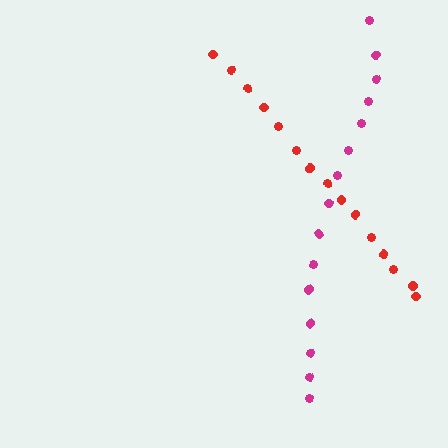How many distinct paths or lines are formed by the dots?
There are 2 distinct paths.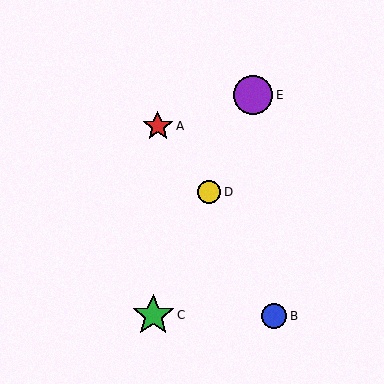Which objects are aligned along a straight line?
Objects C, D, E are aligned along a straight line.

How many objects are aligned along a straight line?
3 objects (C, D, E) are aligned along a straight line.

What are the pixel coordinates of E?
Object E is at (253, 95).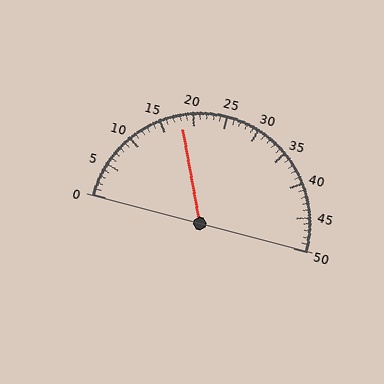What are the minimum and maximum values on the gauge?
The gauge ranges from 0 to 50.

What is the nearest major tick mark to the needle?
The nearest major tick mark is 20.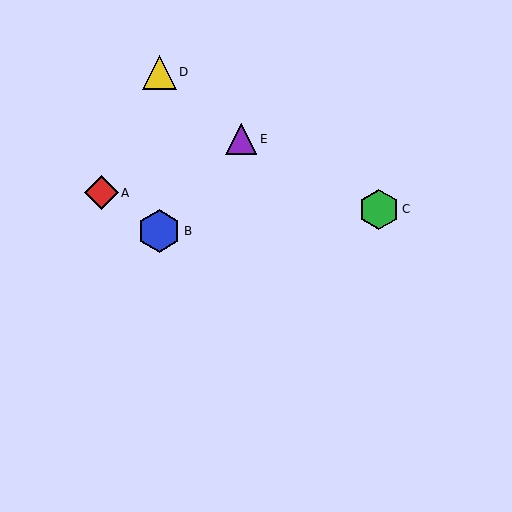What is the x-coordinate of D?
Object D is at x≈159.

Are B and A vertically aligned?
No, B is at x≈159 and A is at x≈101.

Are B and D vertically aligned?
Yes, both are at x≈159.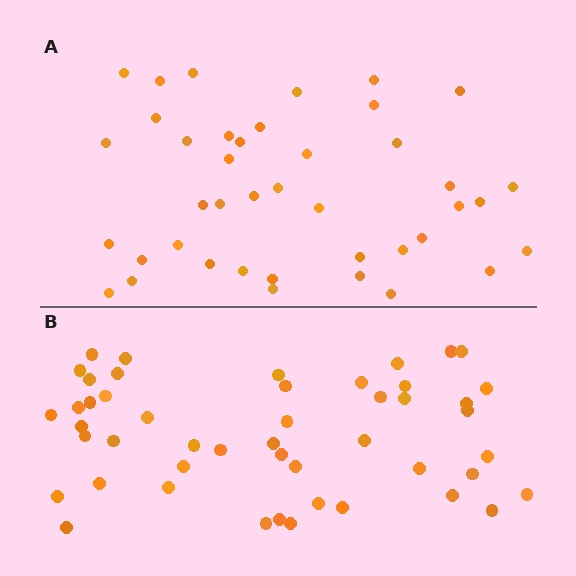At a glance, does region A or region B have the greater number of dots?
Region B (the bottom region) has more dots.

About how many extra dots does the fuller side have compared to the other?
Region B has roughly 8 or so more dots than region A.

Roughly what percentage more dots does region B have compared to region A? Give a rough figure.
About 15% more.